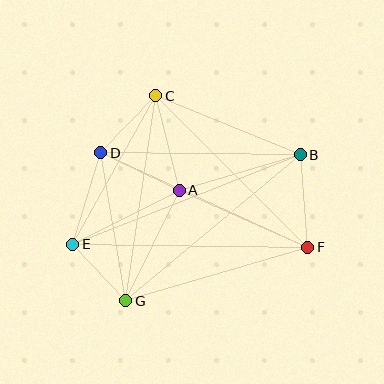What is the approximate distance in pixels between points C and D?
The distance between C and D is approximately 79 pixels.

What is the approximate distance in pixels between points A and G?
The distance between A and G is approximately 123 pixels.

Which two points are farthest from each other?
Points B and E are farthest from each other.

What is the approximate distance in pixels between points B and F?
The distance between B and F is approximately 93 pixels.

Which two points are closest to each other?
Points E and G are closest to each other.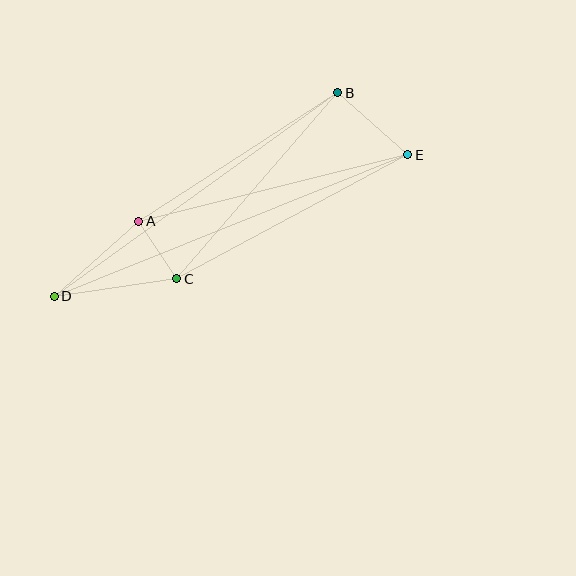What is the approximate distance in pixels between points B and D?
The distance between B and D is approximately 349 pixels.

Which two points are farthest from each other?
Points D and E are farthest from each other.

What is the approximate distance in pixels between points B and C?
The distance between B and C is approximately 246 pixels.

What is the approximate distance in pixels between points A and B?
The distance between A and B is approximately 236 pixels.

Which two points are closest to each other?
Points A and C are closest to each other.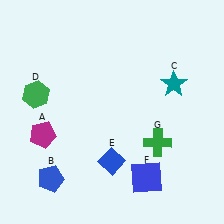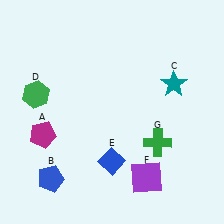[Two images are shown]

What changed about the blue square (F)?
In Image 1, F is blue. In Image 2, it changed to purple.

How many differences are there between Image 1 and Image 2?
There is 1 difference between the two images.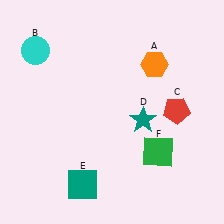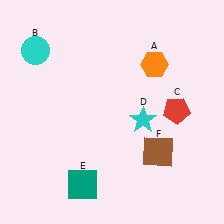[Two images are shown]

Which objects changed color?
D changed from teal to cyan. F changed from green to brown.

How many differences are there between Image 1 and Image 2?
There are 2 differences between the two images.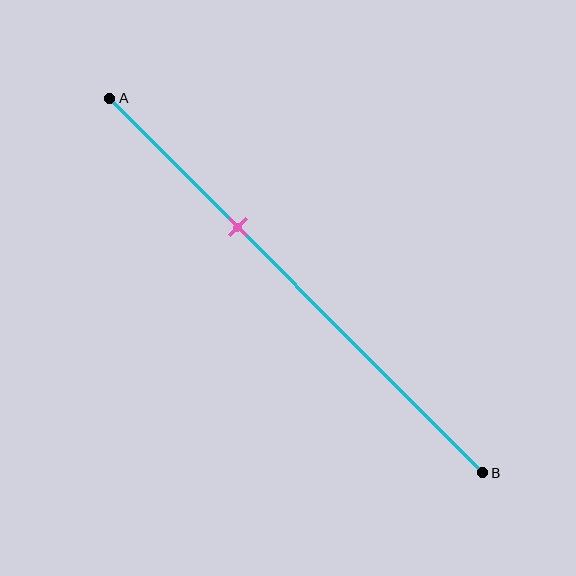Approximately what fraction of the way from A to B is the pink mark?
The pink mark is approximately 35% of the way from A to B.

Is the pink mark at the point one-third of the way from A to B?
Yes, the mark is approximately at the one-third point.